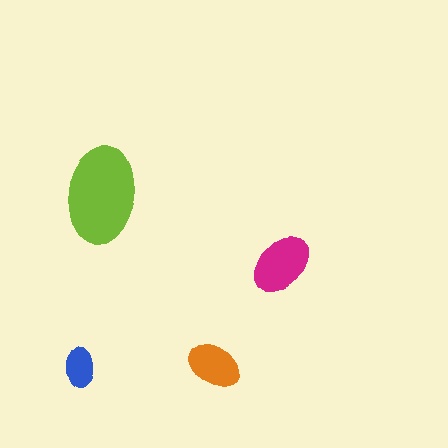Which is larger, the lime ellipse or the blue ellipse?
The lime one.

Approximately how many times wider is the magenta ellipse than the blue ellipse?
About 1.5 times wider.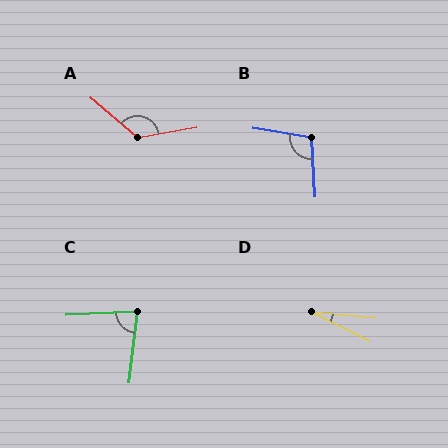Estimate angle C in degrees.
Approximately 80 degrees.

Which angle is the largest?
A, at approximately 130 degrees.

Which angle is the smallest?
D, at approximately 21 degrees.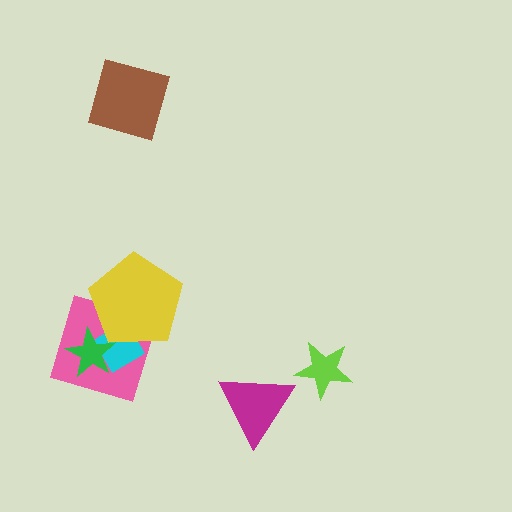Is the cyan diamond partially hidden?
Yes, it is partially covered by another shape.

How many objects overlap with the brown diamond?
0 objects overlap with the brown diamond.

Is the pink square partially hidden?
Yes, it is partially covered by another shape.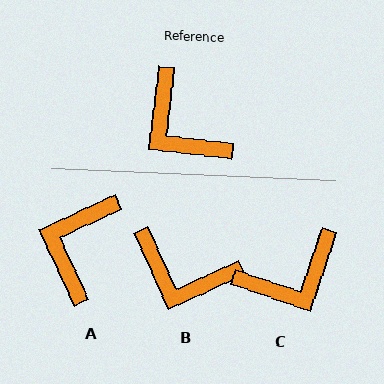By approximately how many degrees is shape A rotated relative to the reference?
Approximately 58 degrees clockwise.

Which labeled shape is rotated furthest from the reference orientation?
C, about 78 degrees away.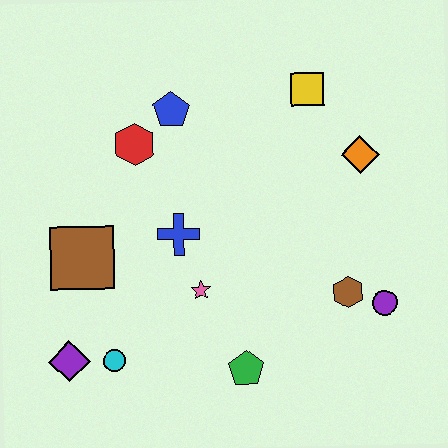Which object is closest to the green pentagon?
The pink star is closest to the green pentagon.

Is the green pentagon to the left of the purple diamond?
No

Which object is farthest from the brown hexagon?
The purple diamond is farthest from the brown hexagon.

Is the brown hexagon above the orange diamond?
No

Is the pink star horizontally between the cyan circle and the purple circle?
Yes